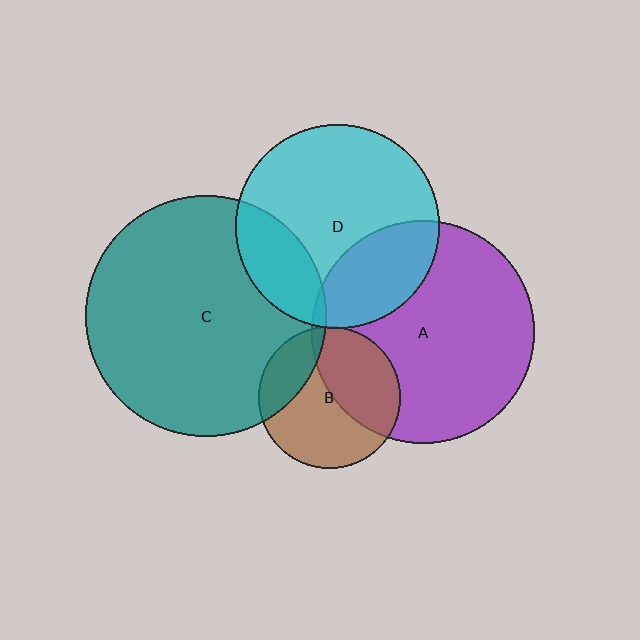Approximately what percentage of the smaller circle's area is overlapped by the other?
Approximately 25%.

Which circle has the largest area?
Circle C (teal).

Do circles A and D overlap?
Yes.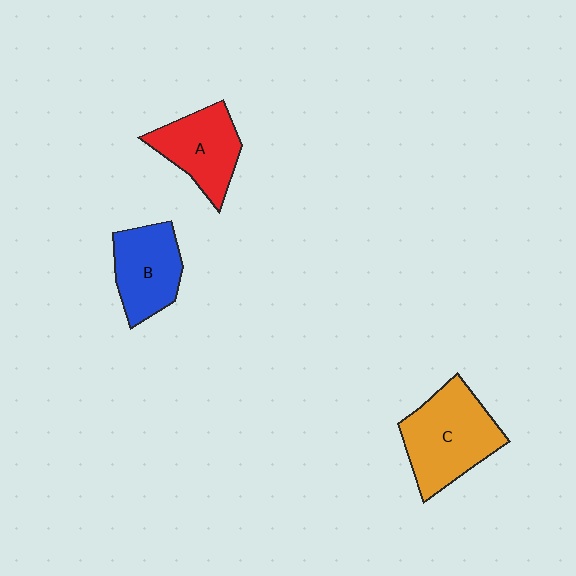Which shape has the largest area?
Shape C (orange).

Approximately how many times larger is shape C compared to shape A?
Approximately 1.4 times.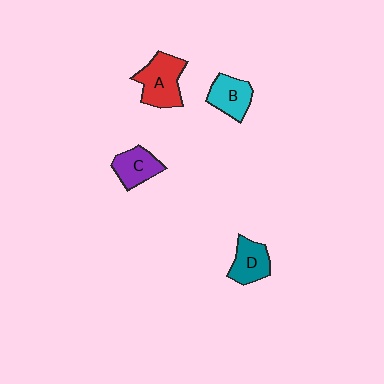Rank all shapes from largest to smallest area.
From largest to smallest: A (red), B (cyan), D (teal), C (purple).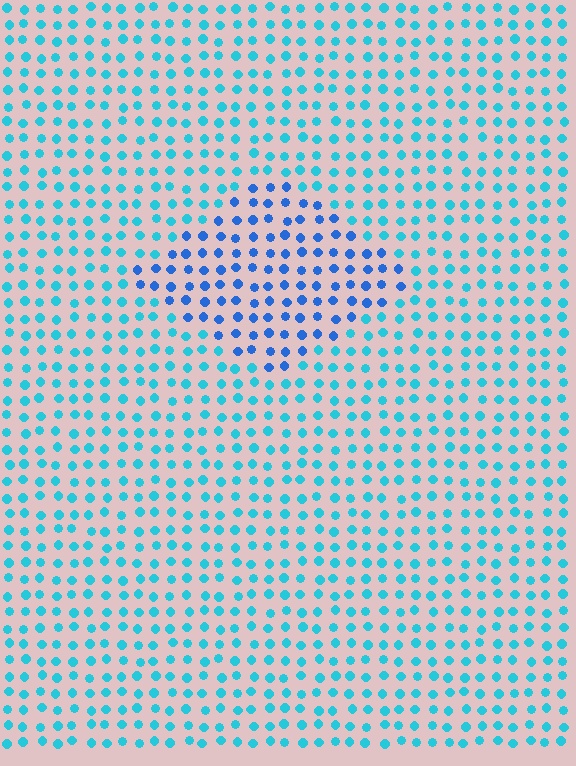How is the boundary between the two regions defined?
The boundary is defined purely by a slight shift in hue (about 32 degrees). Spacing, size, and orientation are identical on both sides.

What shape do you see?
I see a diamond.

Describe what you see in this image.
The image is filled with small cyan elements in a uniform arrangement. A diamond-shaped region is visible where the elements are tinted to a slightly different hue, forming a subtle color boundary.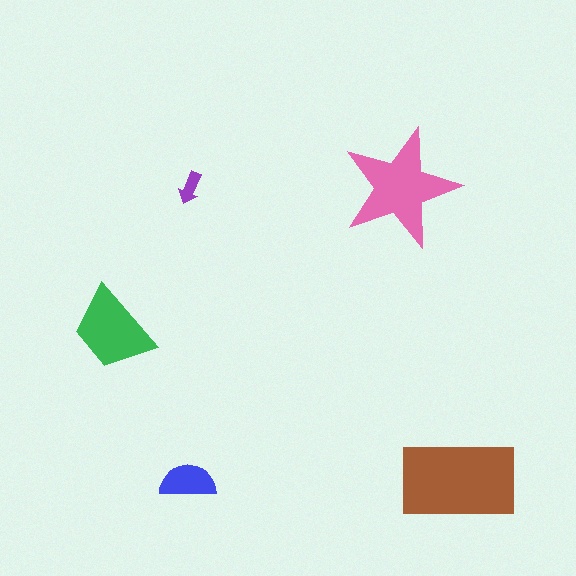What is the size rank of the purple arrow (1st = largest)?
5th.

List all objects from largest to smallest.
The brown rectangle, the pink star, the green trapezoid, the blue semicircle, the purple arrow.